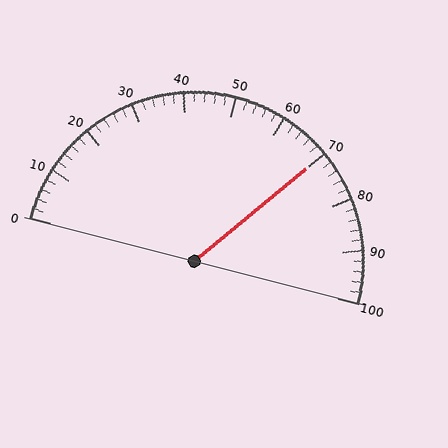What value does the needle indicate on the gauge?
The needle indicates approximately 70.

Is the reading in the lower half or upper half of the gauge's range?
The reading is in the upper half of the range (0 to 100).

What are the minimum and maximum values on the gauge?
The gauge ranges from 0 to 100.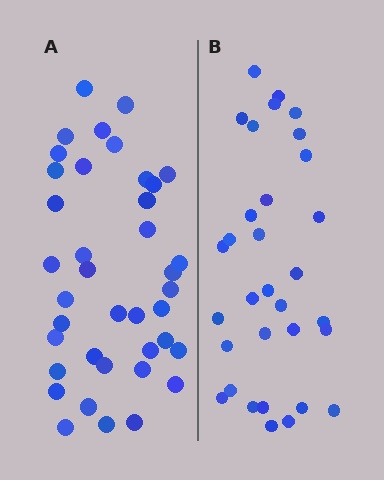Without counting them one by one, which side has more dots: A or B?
Region A (the left region) has more dots.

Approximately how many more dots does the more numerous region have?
Region A has roughly 8 or so more dots than region B.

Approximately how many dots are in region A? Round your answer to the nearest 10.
About 40 dots. (The exact count is 39, which rounds to 40.)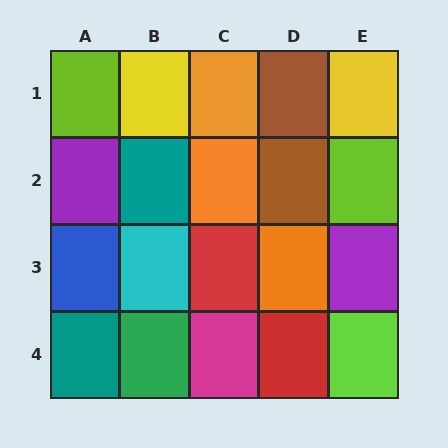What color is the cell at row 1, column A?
Lime.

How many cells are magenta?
1 cell is magenta.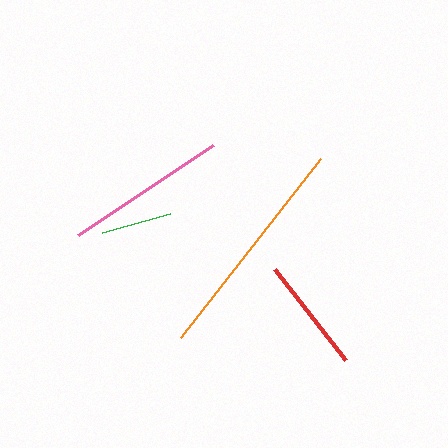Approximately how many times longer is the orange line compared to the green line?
The orange line is approximately 3.2 times the length of the green line.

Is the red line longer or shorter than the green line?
The red line is longer than the green line.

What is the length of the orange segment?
The orange segment is approximately 227 pixels long.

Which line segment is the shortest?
The green line is the shortest at approximately 70 pixels.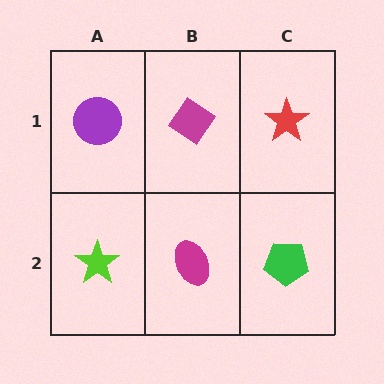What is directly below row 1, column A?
A lime star.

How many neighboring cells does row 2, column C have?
2.